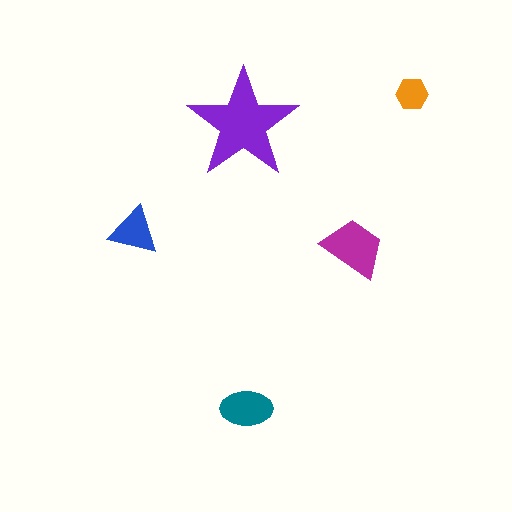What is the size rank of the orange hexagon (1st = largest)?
5th.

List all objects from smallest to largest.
The orange hexagon, the blue triangle, the teal ellipse, the magenta trapezoid, the purple star.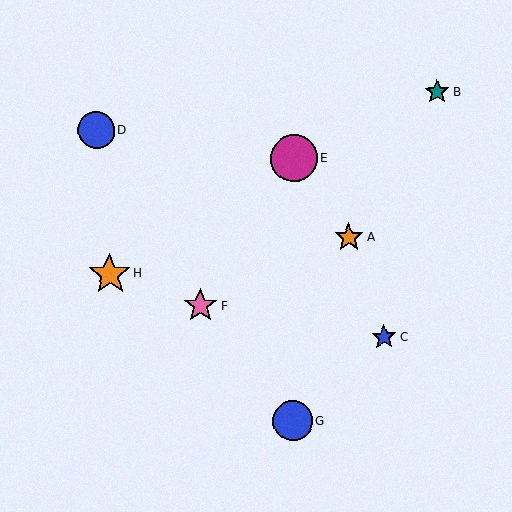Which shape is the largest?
The magenta circle (labeled E) is the largest.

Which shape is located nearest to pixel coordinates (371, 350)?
The blue star (labeled C) at (384, 337) is nearest to that location.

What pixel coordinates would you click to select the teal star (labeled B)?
Click at (437, 92) to select the teal star B.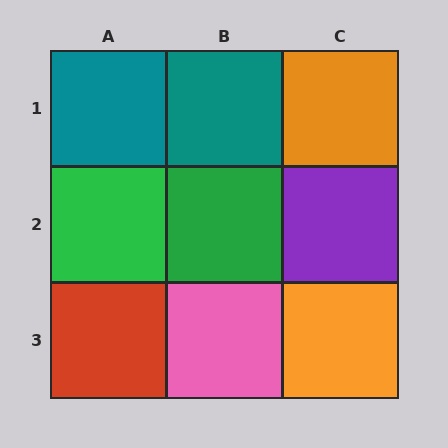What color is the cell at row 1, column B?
Teal.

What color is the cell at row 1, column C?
Orange.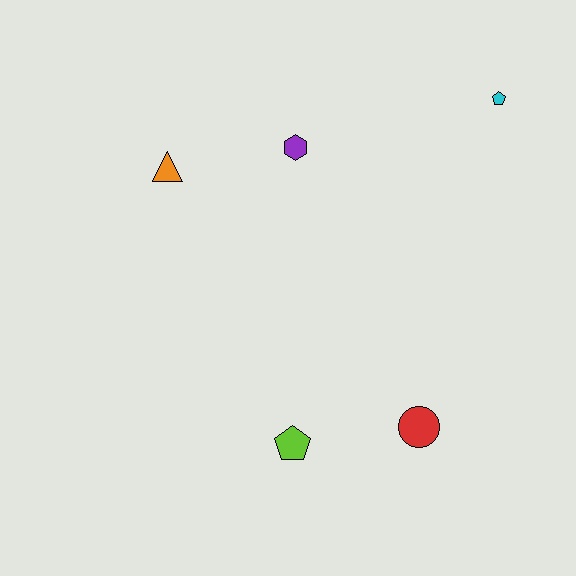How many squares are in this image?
There are no squares.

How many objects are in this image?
There are 5 objects.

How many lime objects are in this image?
There is 1 lime object.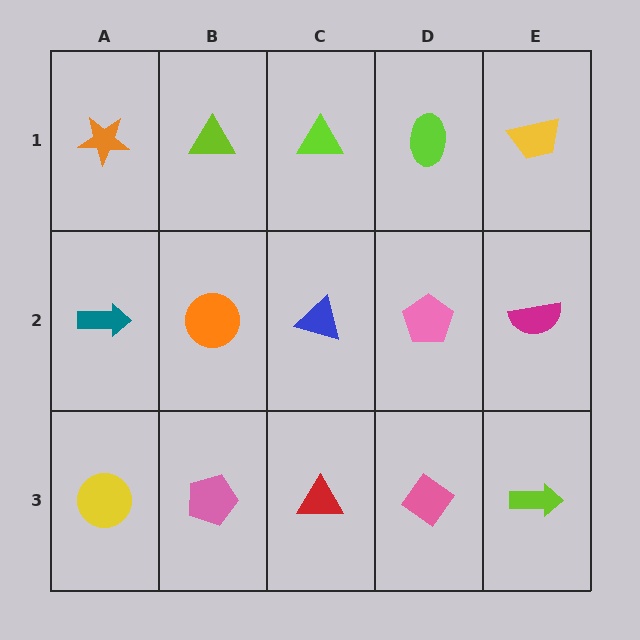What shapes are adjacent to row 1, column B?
An orange circle (row 2, column B), an orange star (row 1, column A), a lime triangle (row 1, column C).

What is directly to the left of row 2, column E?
A pink pentagon.